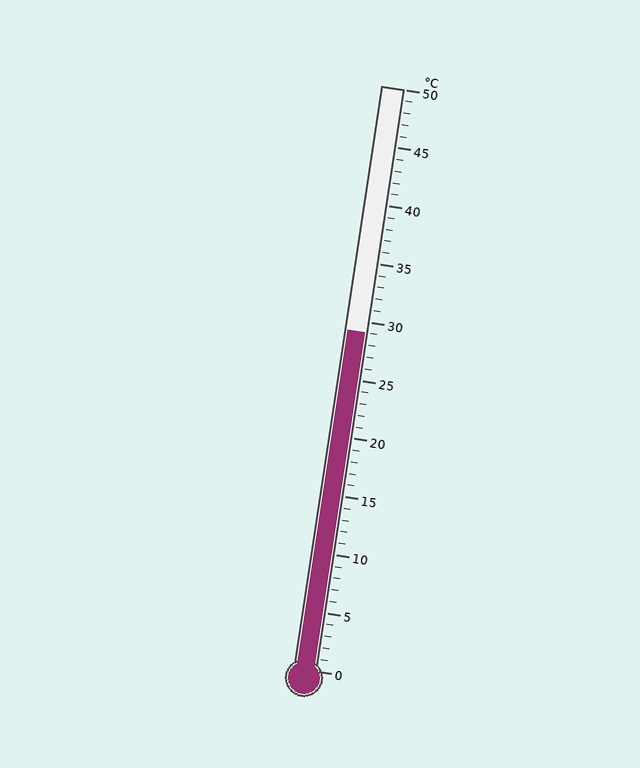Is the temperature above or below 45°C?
The temperature is below 45°C.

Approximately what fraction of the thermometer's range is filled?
The thermometer is filled to approximately 60% of its range.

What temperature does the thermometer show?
The thermometer shows approximately 29°C.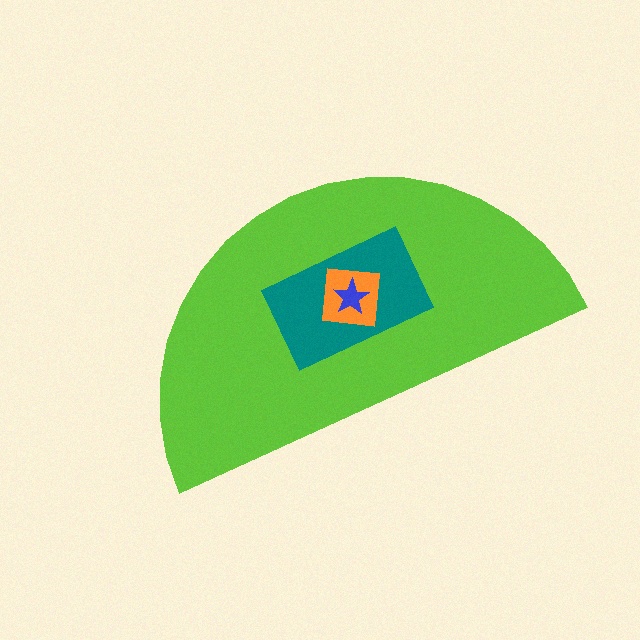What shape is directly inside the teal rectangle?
The orange square.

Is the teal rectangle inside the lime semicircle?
Yes.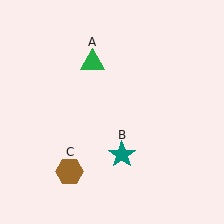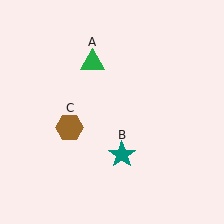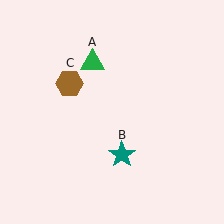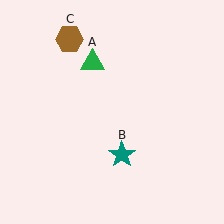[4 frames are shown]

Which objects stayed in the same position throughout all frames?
Green triangle (object A) and teal star (object B) remained stationary.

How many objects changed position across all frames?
1 object changed position: brown hexagon (object C).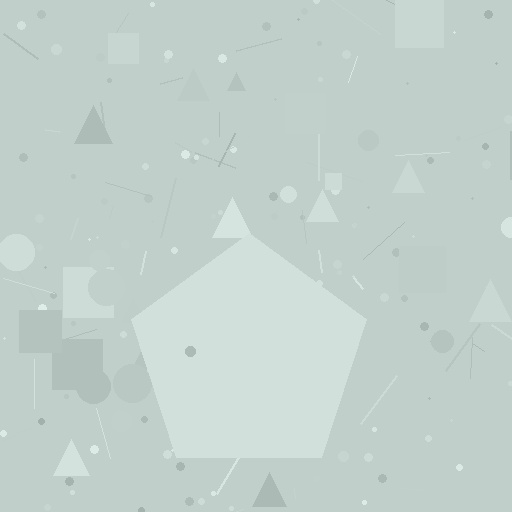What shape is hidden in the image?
A pentagon is hidden in the image.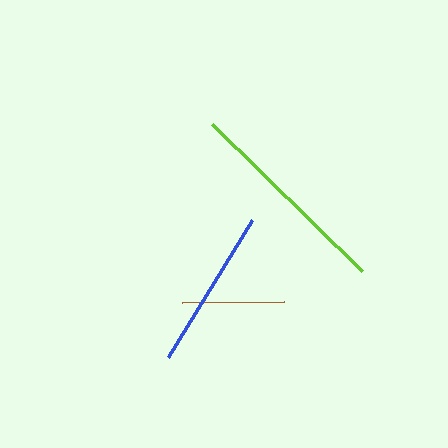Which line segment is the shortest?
The brown line is the shortest at approximately 103 pixels.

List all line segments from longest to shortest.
From longest to shortest: lime, blue, brown.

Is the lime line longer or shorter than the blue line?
The lime line is longer than the blue line.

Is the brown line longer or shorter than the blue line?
The blue line is longer than the brown line.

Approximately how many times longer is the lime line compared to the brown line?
The lime line is approximately 2.0 times the length of the brown line.